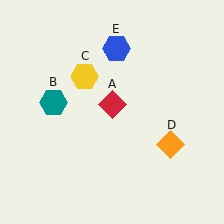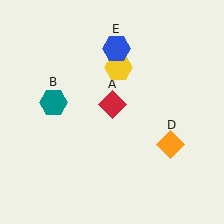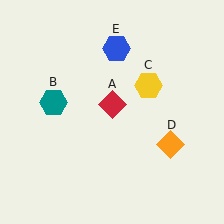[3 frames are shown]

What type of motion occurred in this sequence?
The yellow hexagon (object C) rotated clockwise around the center of the scene.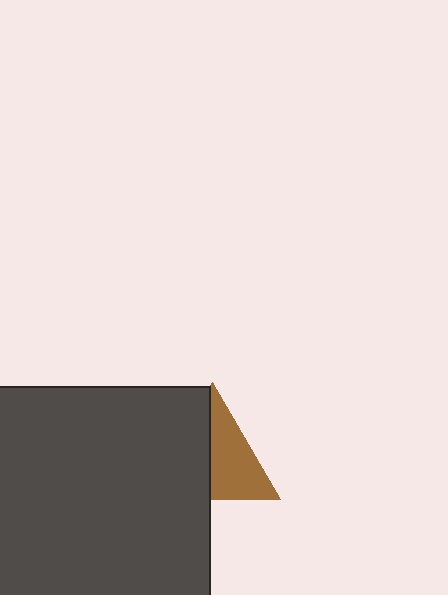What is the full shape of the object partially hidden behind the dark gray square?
The partially hidden object is a brown triangle.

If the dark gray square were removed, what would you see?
You would see the complete brown triangle.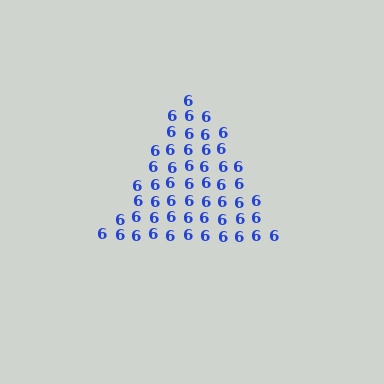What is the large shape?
The large shape is a triangle.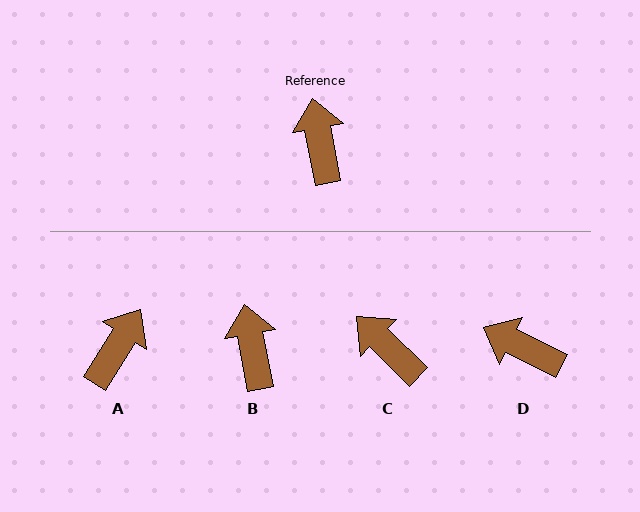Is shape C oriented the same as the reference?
No, it is off by about 35 degrees.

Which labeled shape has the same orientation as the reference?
B.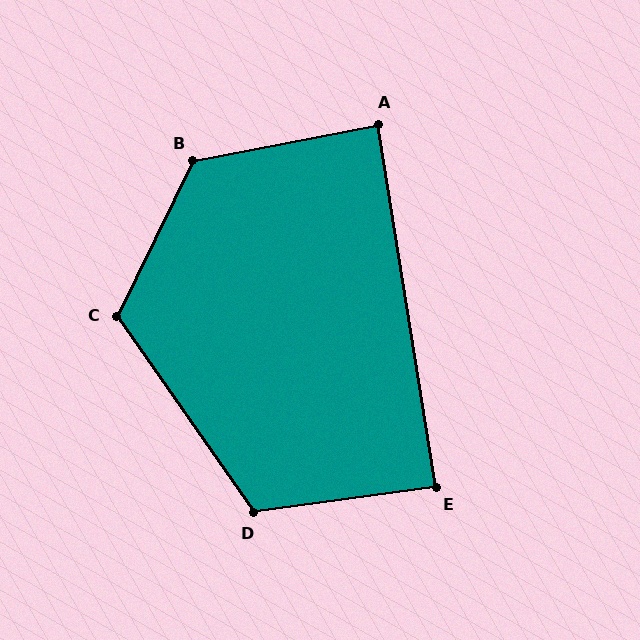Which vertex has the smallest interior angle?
A, at approximately 88 degrees.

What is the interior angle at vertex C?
Approximately 119 degrees (obtuse).